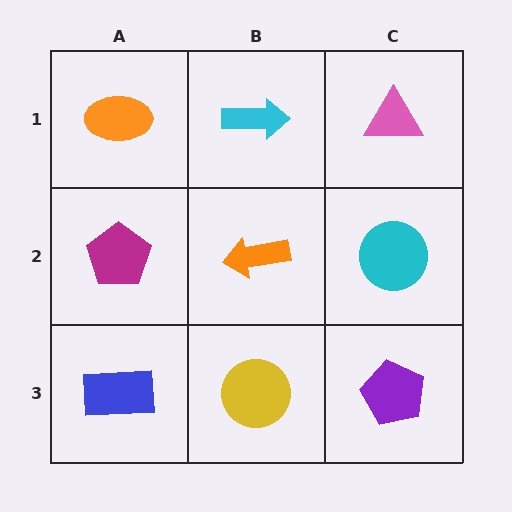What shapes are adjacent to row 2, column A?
An orange ellipse (row 1, column A), a blue rectangle (row 3, column A), an orange arrow (row 2, column B).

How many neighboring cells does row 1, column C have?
2.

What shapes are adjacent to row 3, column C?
A cyan circle (row 2, column C), a yellow circle (row 3, column B).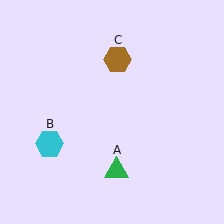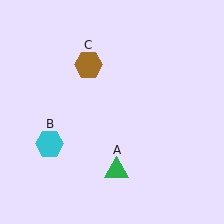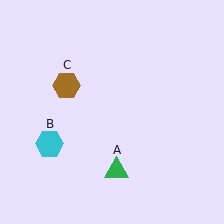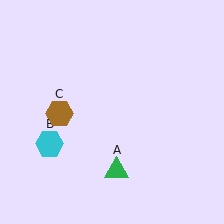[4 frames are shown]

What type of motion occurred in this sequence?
The brown hexagon (object C) rotated counterclockwise around the center of the scene.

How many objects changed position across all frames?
1 object changed position: brown hexagon (object C).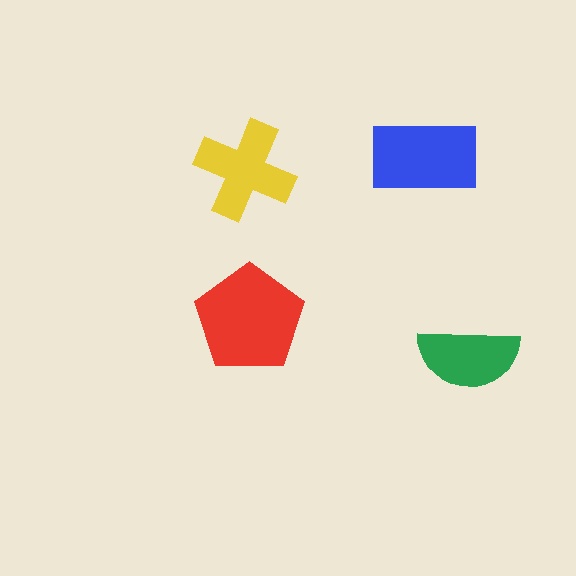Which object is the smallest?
The green semicircle.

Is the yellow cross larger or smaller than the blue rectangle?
Smaller.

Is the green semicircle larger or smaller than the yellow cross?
Smaller.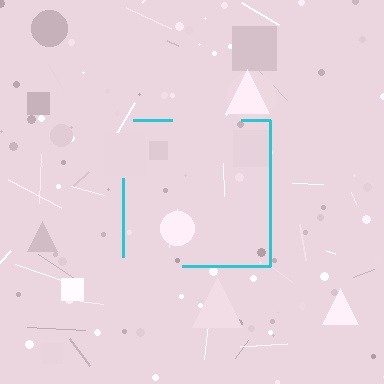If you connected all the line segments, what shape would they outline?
They would outline a square.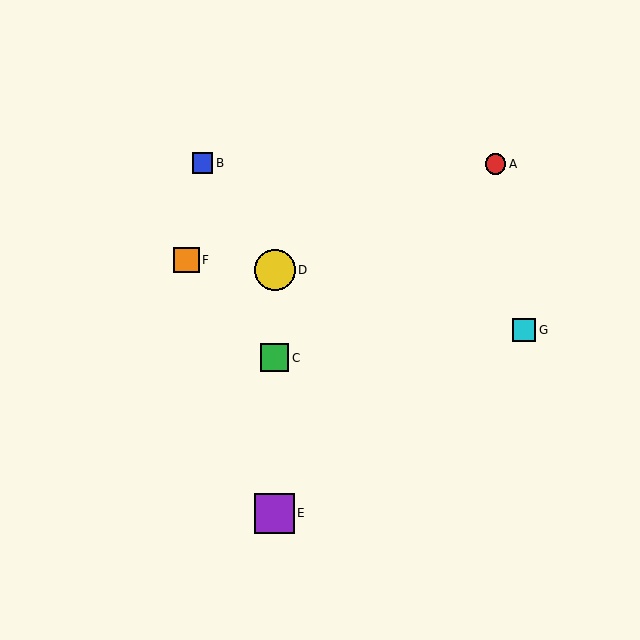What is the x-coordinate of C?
Object C is at x≈275.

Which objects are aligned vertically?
Objects C, D, E are aligned vertically.